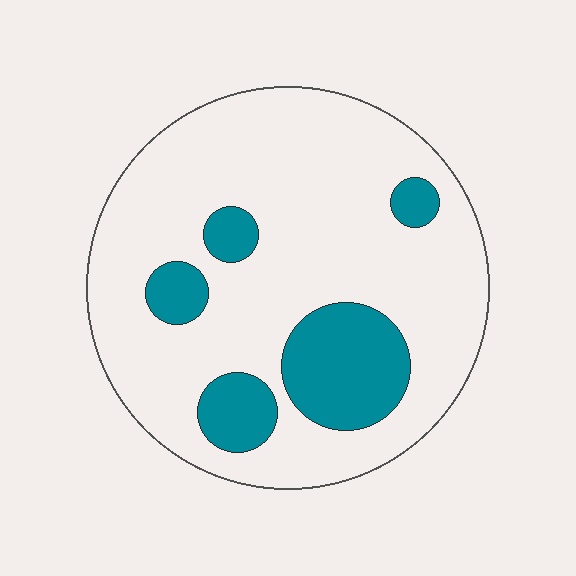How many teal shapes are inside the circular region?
5.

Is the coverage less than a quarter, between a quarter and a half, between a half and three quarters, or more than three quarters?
Less than a quarter.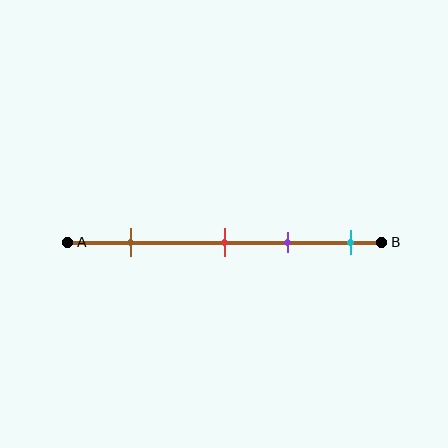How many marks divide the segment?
There are 4 marks dividing the segment.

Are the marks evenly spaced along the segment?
No, the marks are not evenly spaced.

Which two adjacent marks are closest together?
The red and purple marks are the closest adjacent pair.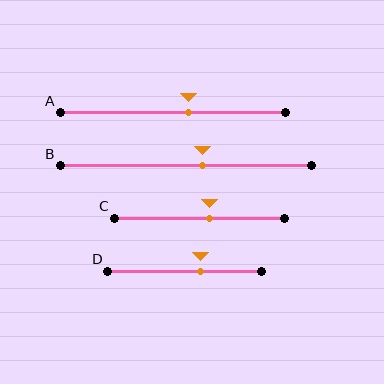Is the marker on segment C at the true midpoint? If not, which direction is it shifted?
No, the marker on segment C is shifted to the right by about 6% of the segment length.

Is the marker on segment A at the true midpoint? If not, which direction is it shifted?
No, the marker on segment A is shifted to the right by about 7% of the segment length.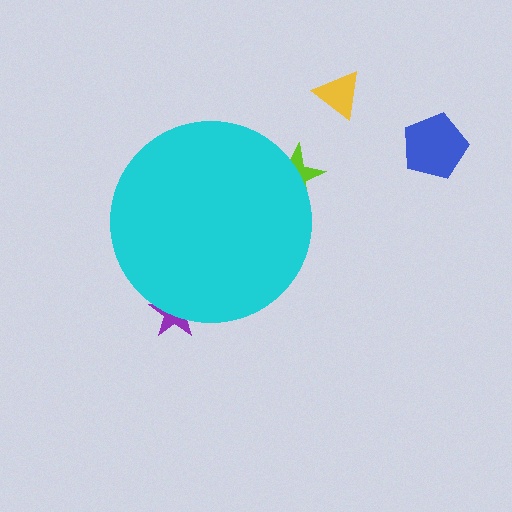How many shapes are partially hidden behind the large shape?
2 shapes are partially hidden.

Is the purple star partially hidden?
Yes, the purple star is partially hidden behind the cyan circle.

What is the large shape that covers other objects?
A cyan circle.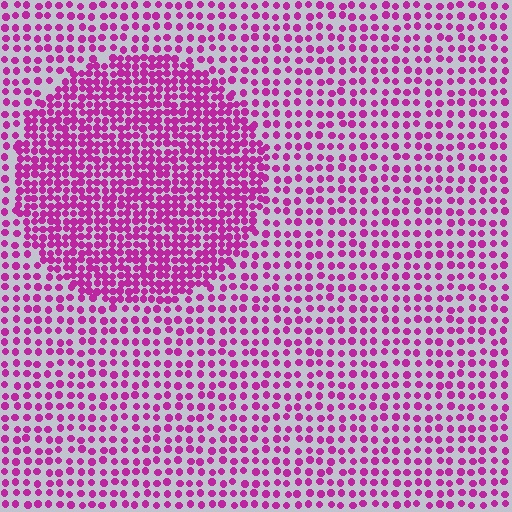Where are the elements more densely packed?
The elements are more densely packed inside the circle boundary.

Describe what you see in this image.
The image contains small magenta elements arranged at two different densities. A circle-shaped region is visible where the elements are more densely packed than the surrounding area.